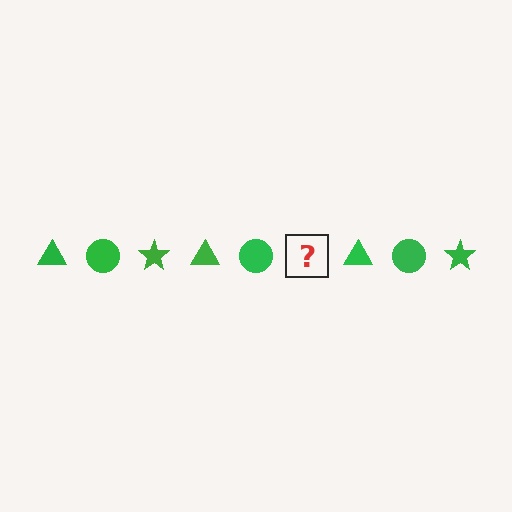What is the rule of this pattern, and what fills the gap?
The rule is that the pattern cycles through triangle, circle, star shapes in green. The gap should be filled with a green star.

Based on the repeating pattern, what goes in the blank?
The blank should be a green star.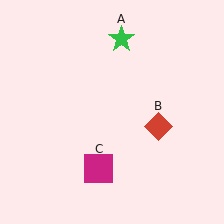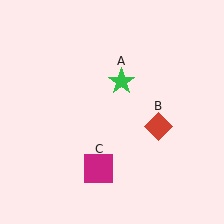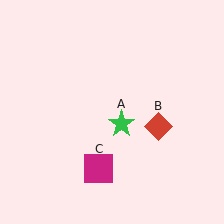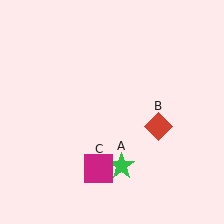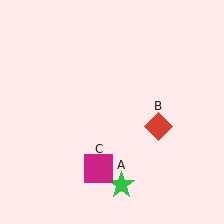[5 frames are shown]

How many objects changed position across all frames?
1 object changed position: green star (object A).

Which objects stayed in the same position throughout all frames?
Red diamond (object B) and magenta square (object C) remained stationary.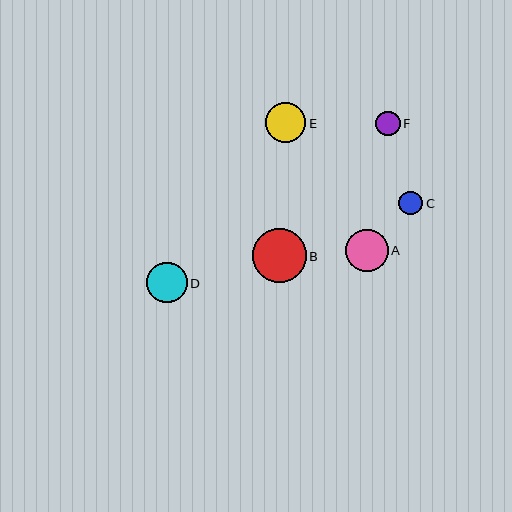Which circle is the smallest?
Circle C is the smallest with a size of approximately 24 pixels.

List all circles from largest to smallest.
From largest to smallest: B, A, E, D, F, C.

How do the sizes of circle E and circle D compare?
Circle E and circle D are approximately the same size.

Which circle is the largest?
Circle B is the largest with a size of approximately 54 pixels.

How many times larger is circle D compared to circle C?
Circle D is approximately 1.7 times the size of circle C.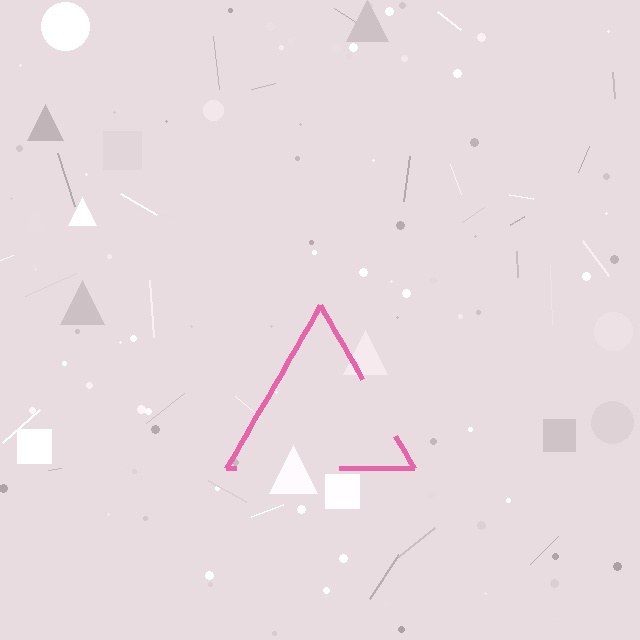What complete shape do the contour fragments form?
The contour fragments form a triangle.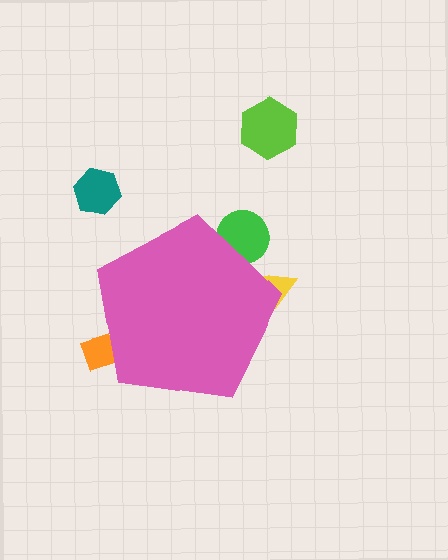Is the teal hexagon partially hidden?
No, the teal hexagon is fully visible.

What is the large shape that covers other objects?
A pink pentagon.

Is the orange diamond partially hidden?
Yes, the orange diamond is partially hidden behind the pink pentagon.